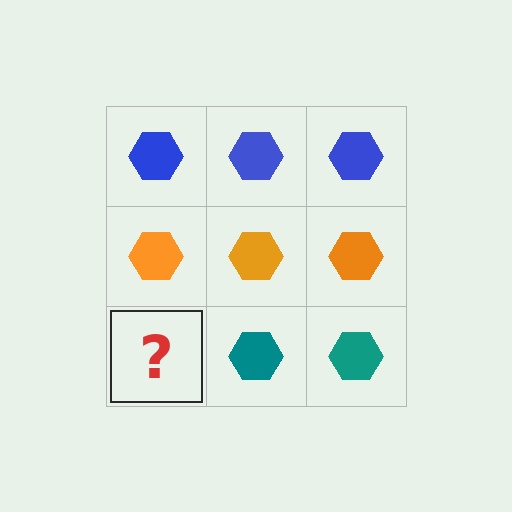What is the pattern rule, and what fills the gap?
The rule is that each row has a consistent color. The gap should be filled with a teal hexagon.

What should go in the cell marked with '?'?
The missing cell should contain a teal hexagon.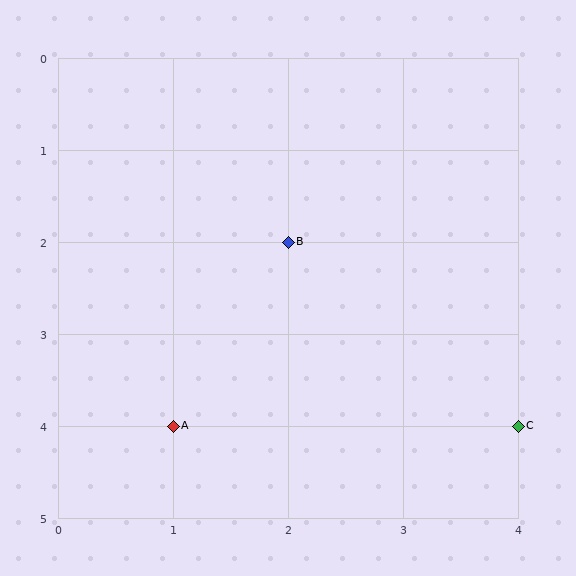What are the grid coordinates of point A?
Point A is at grid coordinates (1, 4).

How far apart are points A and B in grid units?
Points A and B are 1 column and 2 rows apart (about 2.2 grid units diagonally).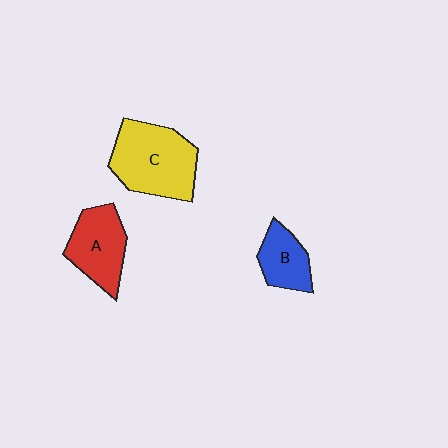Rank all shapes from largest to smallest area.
From largest to smallest: C (yellow), A (red), B (blue).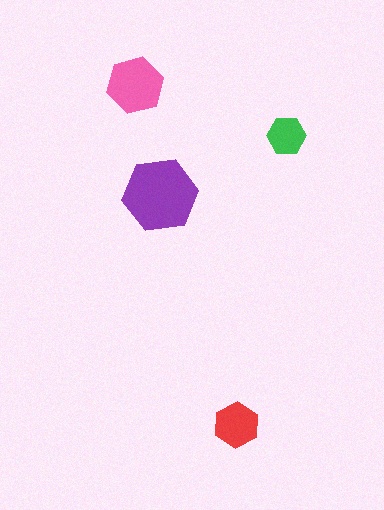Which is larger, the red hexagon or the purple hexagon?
The purple one.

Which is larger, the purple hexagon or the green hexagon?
The purple one.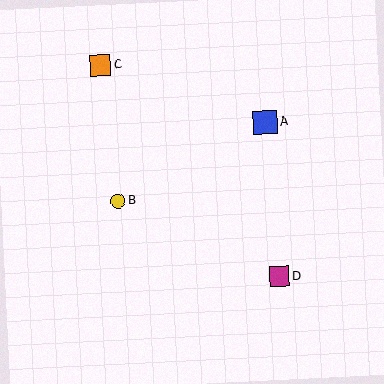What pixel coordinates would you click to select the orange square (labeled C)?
Click at (100, 65) to select the orange square C.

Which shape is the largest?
The blue square (labeled A) is the largest.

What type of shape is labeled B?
Shape B is a yellow circle.